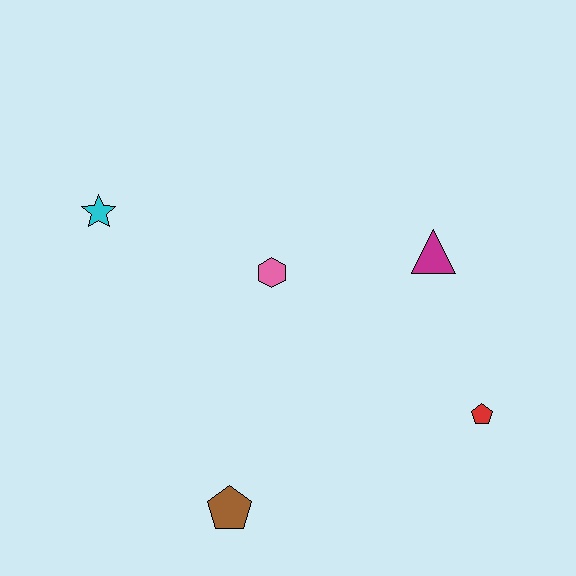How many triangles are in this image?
There is 1 triangle.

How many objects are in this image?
There are 5 objects.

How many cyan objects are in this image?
There is 1 cyan object.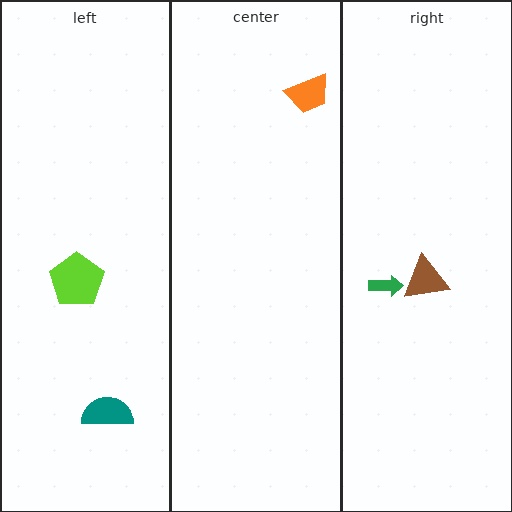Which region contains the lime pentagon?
The left region.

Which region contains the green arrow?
The right region.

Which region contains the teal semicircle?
The left region.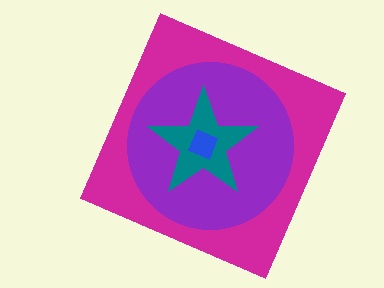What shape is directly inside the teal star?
The blue diamond.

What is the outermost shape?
The magenta square.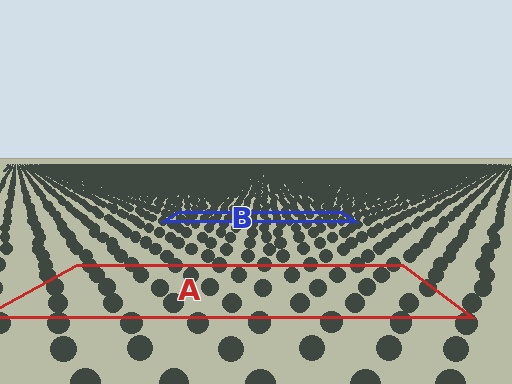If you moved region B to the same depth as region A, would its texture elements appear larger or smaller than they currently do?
They would appear larger. At a closer depth, the same texture elements are projected at a bigger on-screen size.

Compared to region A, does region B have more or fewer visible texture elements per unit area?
Region B has more texture elements per unit area — they are packed more densely because it is farther away.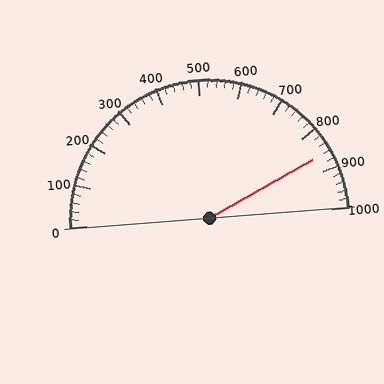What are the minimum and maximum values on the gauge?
The gauge ranges from 0 to 1000.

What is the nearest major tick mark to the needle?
The nearest major tick mark is 900.